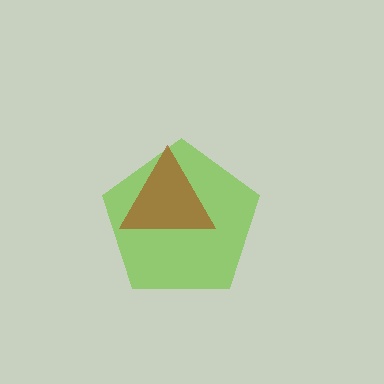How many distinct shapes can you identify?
There are 2 distinct shapes: a lime pentagon, a brown triangle.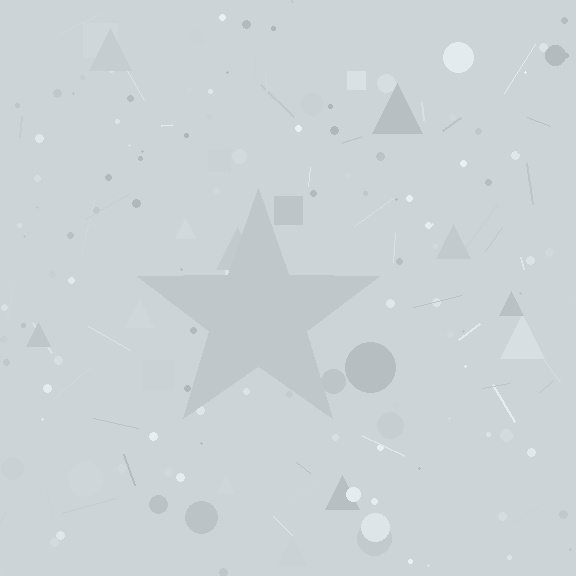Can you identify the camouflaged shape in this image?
The camouflaged shape is a star.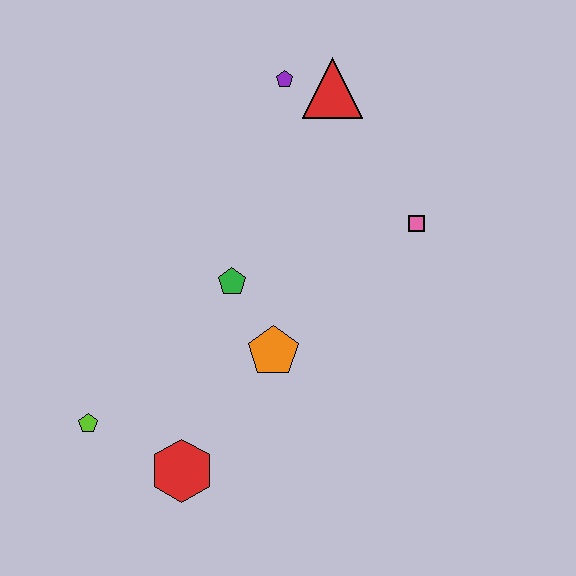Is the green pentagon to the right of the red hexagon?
Yes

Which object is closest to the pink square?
The red triangle is closest to the pink square.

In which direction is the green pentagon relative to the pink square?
The green pentagon is to the left of the pink square.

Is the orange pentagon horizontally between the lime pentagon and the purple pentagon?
Yes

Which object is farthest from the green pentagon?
The red triangle is farthest from the green pentagon.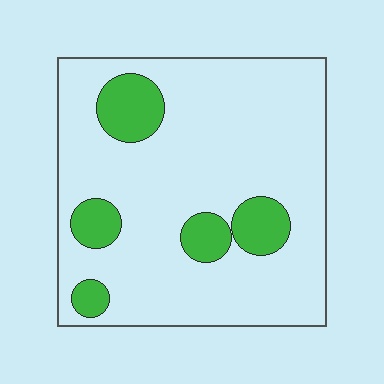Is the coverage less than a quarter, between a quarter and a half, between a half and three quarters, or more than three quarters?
Less than a quarter.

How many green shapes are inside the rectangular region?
5.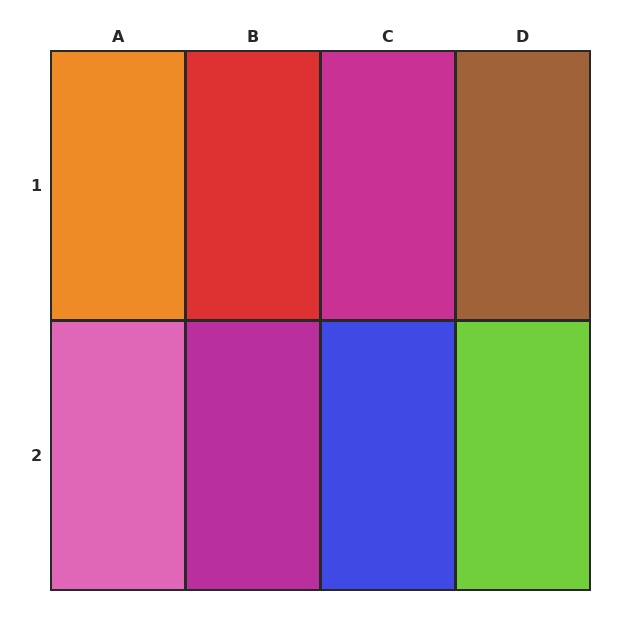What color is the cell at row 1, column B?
Red.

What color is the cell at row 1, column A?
Orange.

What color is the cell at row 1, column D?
Brown.